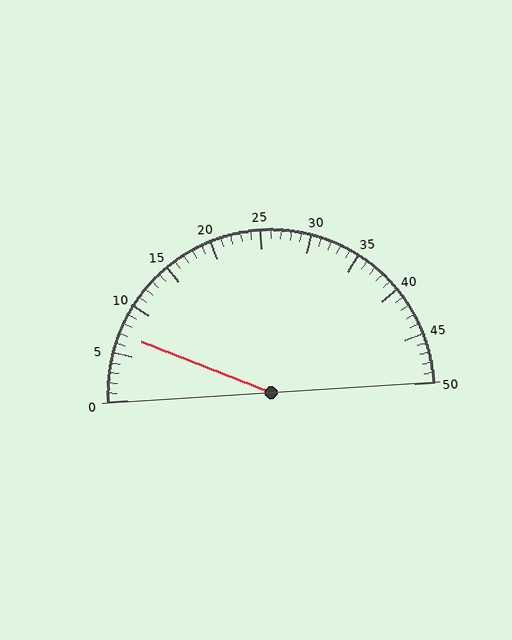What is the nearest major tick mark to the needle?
The nearest major tick mark is 5.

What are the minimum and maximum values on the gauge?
The gauge ranges from 0 to 50.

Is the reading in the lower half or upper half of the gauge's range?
The reading is in the lower half of the range (0 to 50).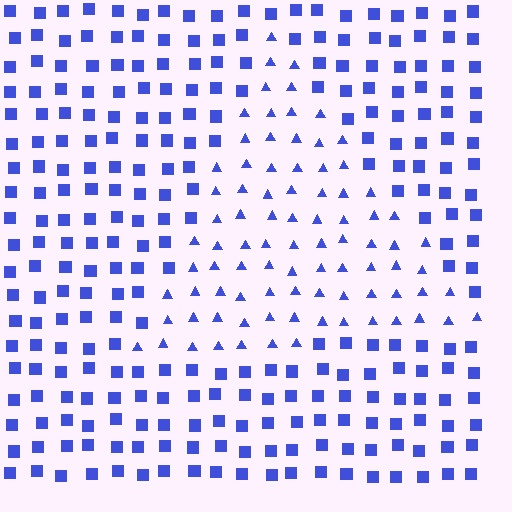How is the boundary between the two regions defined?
The boundary is defined by a change in element shape: triangles inside vs. squares outside. All elements share the same color and spacing.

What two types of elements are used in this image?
The image uses triangles inside the triangle region and squares outside it.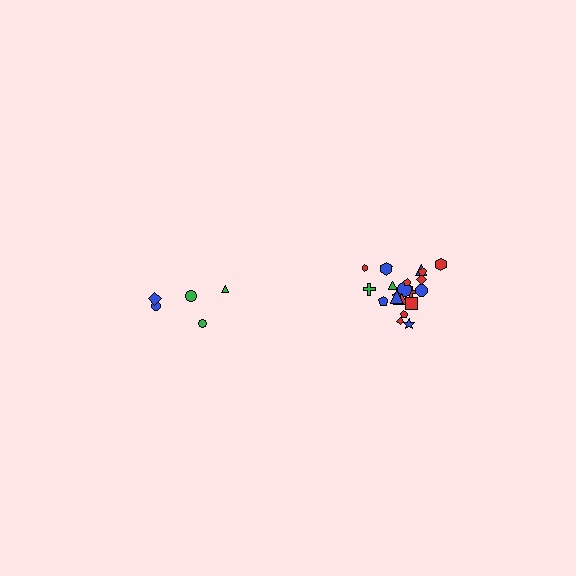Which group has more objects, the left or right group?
The right group.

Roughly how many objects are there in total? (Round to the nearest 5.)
Roughly 25 objects in total.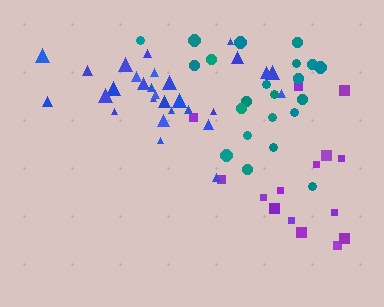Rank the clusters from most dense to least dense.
blue, teal, purple.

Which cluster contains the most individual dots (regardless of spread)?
Blue (29).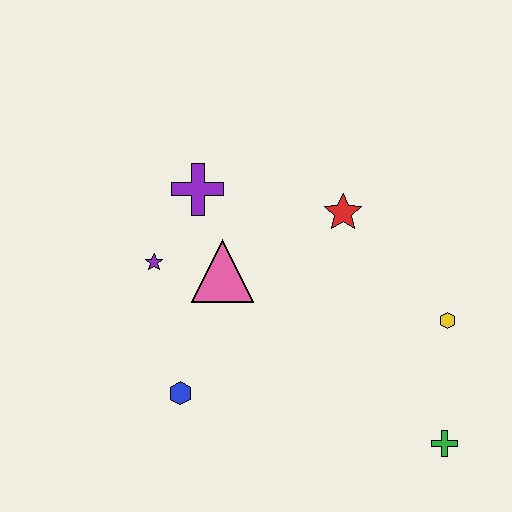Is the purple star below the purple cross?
Yes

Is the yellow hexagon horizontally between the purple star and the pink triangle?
No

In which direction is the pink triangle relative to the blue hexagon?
The pink triangle is above the blue hexagon.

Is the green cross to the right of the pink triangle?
Yes